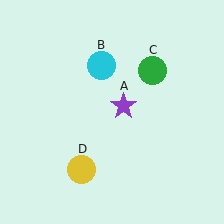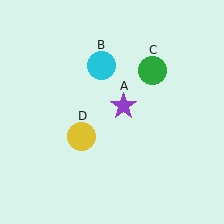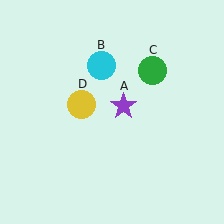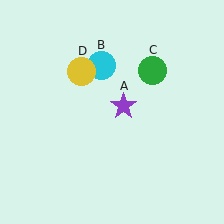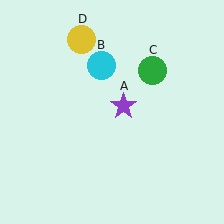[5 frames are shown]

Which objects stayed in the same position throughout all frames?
Purple star (object A) and cyan circle (object B) and green circle (object C) remained stationary.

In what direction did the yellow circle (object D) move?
The yellow circle (object D) moved up.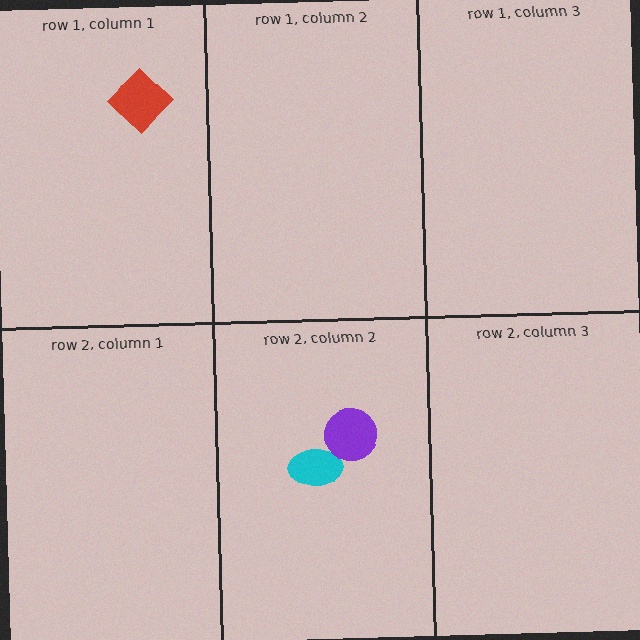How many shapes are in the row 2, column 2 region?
2.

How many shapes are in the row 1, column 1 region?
1.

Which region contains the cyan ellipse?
The row 2, column 2 region.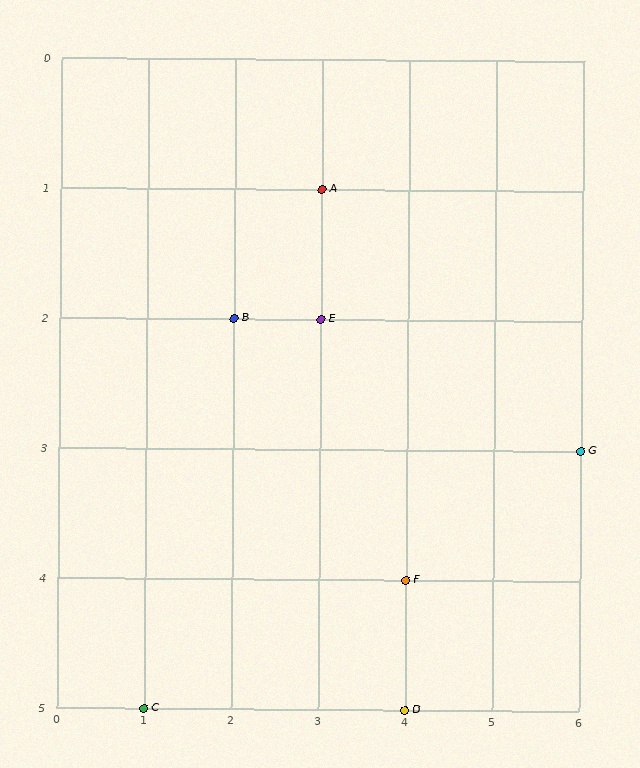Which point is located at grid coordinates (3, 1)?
Point A is at (3, 1).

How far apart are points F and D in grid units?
Points F and D are 1 row apart.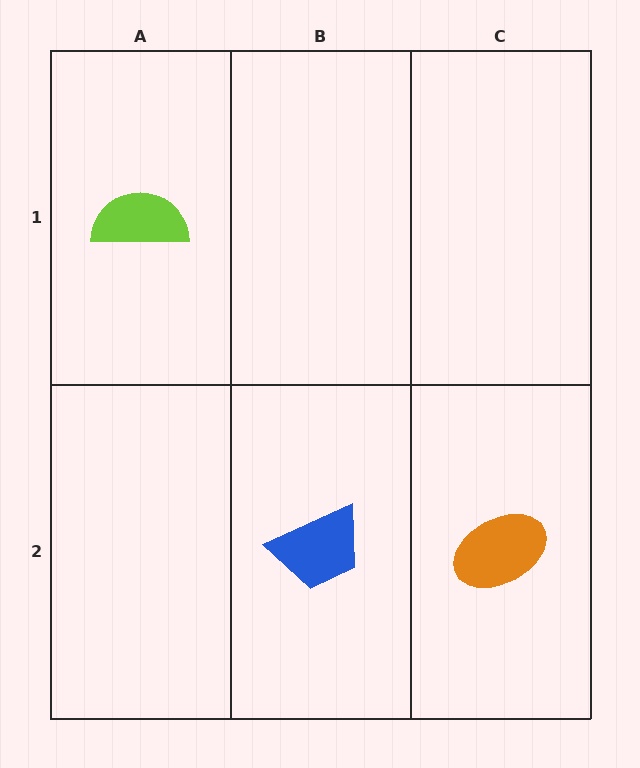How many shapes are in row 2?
2 shapes.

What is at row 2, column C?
An orange ellipse.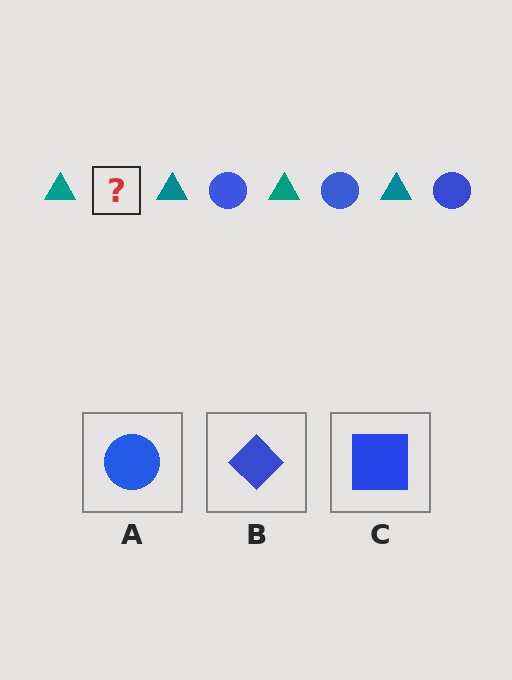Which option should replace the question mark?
Option A.